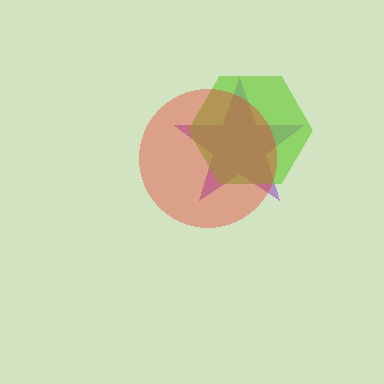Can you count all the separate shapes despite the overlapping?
Yes, there are 3 separate shapes.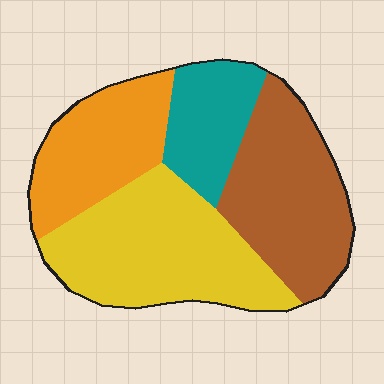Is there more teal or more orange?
Orange.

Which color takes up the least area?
Teal, at roughly 15%.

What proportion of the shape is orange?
Orange takes up about one fifth (1/5) of the shape.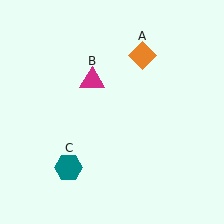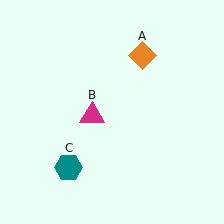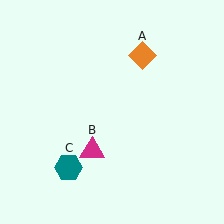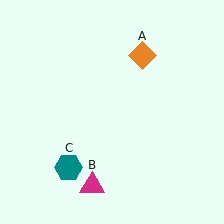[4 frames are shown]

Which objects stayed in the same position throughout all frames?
Orange diamond (object A) and teal hexagon (object C) remained stationary.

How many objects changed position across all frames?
1 object changed position: magenta triangle (object B).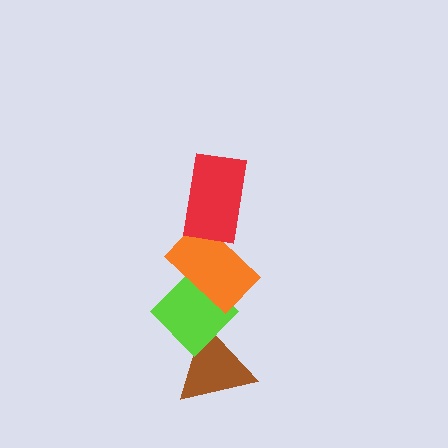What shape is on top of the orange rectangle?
The red rectangle is on top of the orange rectangle.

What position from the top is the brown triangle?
The brown triangle is 4th from the top.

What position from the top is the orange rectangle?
The orange rectangle is 2nd from the top.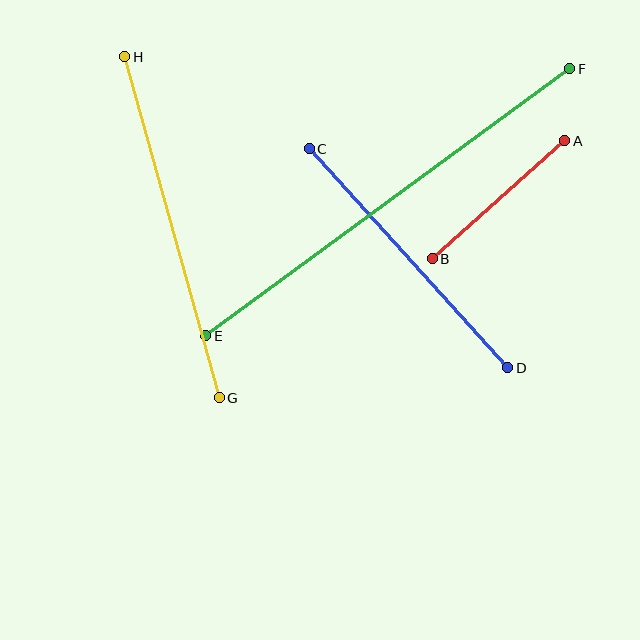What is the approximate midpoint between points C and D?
The midpoint is at approximately (408, 258) pixels.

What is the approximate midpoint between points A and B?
The midpoint is at approximately (499, 200) pixels.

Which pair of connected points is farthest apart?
Points E and F are farthest apart.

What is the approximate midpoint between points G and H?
The midpoint is at approximately (172, 227) pixels.